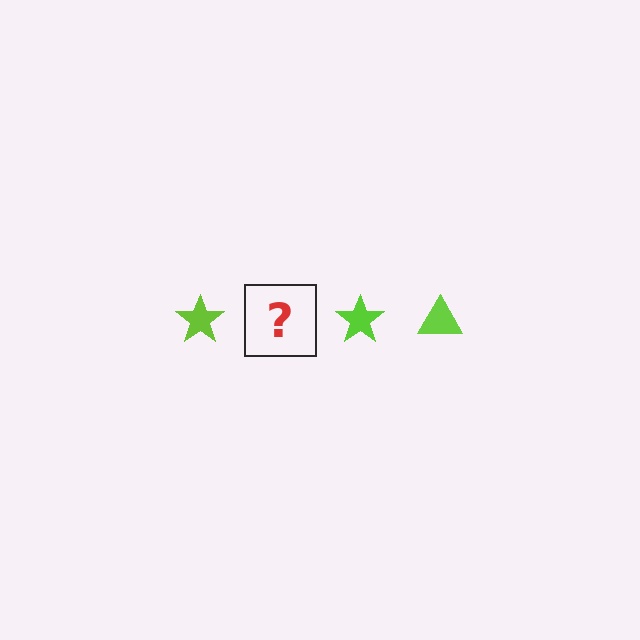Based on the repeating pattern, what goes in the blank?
The blank should be a lime triangle.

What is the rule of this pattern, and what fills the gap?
The rule is that the pattern cycles through star, triangle shapes in lime. The gap should be filled with a lime triangle.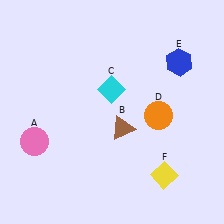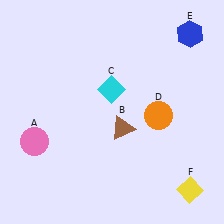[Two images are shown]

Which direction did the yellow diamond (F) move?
The yellow diamond (F) moved right.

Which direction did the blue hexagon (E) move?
The blue hexagon (E) moved up.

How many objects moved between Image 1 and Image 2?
2 objects moved between the two images.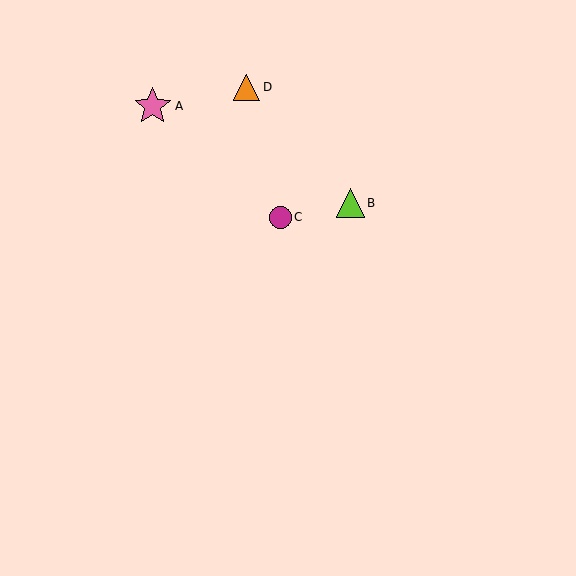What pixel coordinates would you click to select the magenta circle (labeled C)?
Click at (281, 217) to select the magenta circle C.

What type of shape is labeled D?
Shape D is an orange triangle.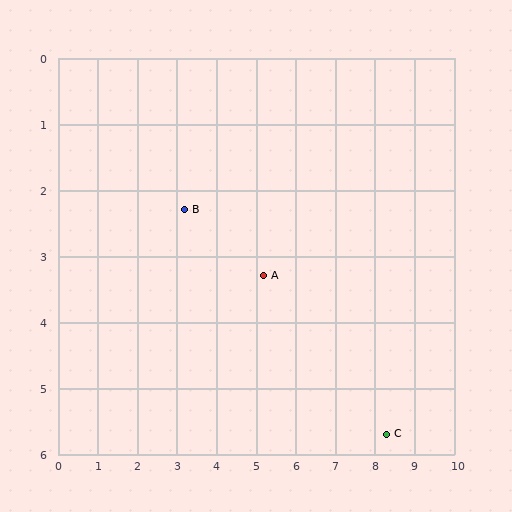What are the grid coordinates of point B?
Point B is at approximately (3.2, 2.3).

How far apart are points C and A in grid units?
Points C and A are about 3.9 grid units apart.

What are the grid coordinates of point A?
Point A is at approximately (5.2, 3.3).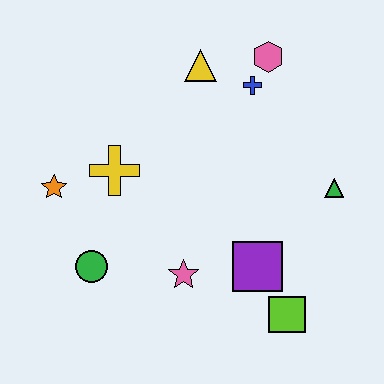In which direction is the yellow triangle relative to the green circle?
The yellow triangle is above the green circle.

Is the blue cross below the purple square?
No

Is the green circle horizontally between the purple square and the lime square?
No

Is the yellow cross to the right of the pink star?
No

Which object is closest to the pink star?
The purple square is closest to the pink star.